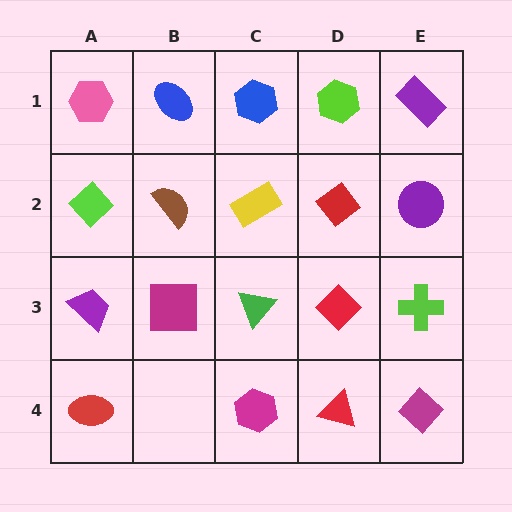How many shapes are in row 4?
4 shapes.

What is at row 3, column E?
A lime cross.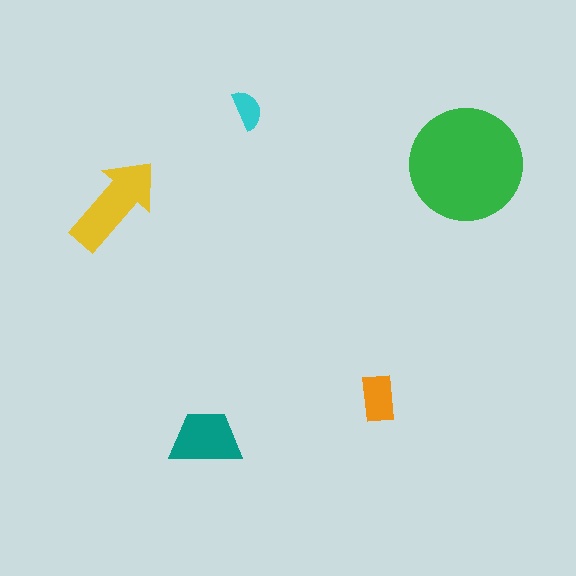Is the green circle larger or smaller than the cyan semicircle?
Larger.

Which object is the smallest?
The cyan semicircle.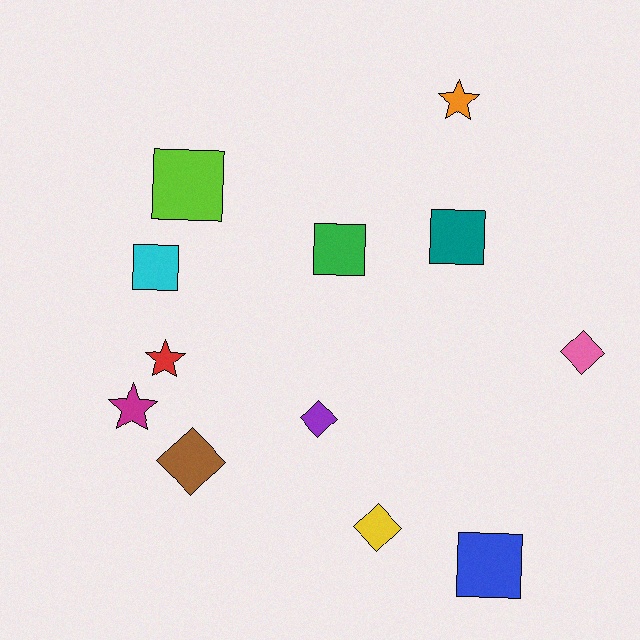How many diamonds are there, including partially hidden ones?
There are 4 diamonds.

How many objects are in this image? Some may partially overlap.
There are 12 objects.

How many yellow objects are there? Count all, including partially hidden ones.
There is 1 yellow object.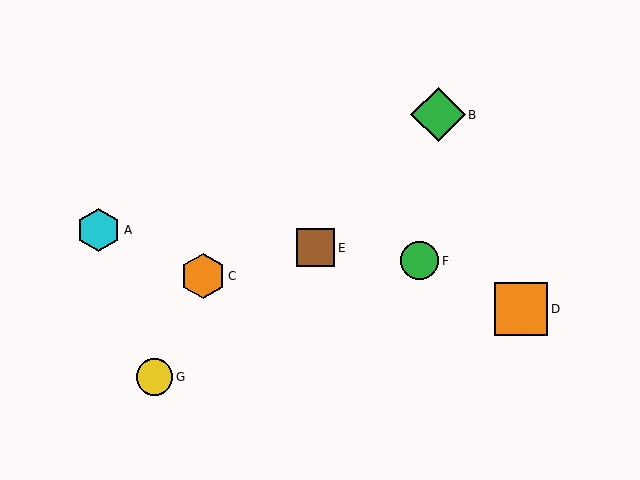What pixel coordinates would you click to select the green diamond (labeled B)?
Click at (438, 115) to select the green diamond B.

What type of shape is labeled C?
Shape C is an orange hexagon.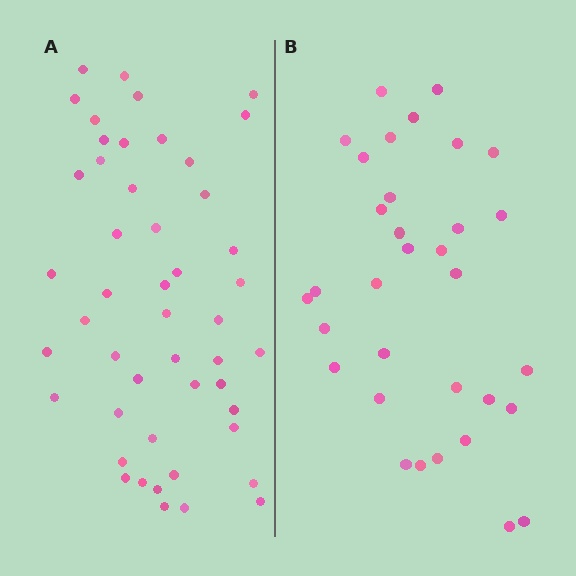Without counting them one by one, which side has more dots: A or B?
Region A (the left region) has more dots.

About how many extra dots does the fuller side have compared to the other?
Region A has approximately 15 more dots than region B.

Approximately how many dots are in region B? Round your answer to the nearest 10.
About 30 dots. (The exact count is 33, which rounds to 30.)